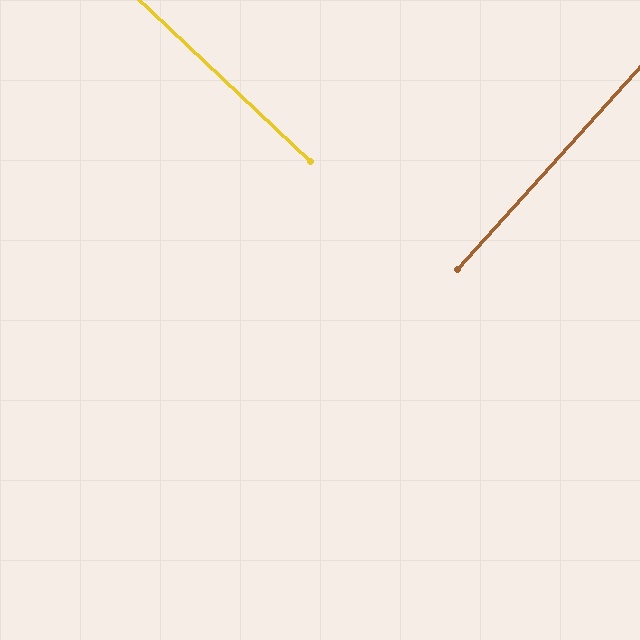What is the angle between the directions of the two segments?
Approximately 88 degrees.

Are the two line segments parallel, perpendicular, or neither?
Perpendicular — they meet at approximately 88°.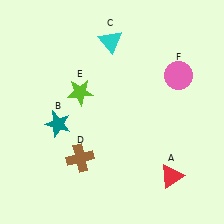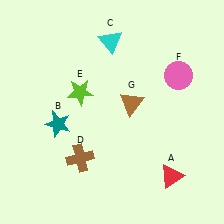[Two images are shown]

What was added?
A brown triangle (G) was added in Image 2.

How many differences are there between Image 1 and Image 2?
There is 1 difference between the two images.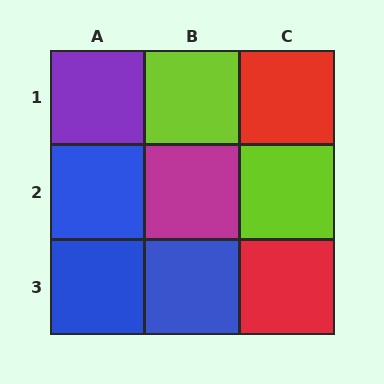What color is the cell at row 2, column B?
Magenta.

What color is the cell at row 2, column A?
Blue.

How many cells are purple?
1 cell is purple.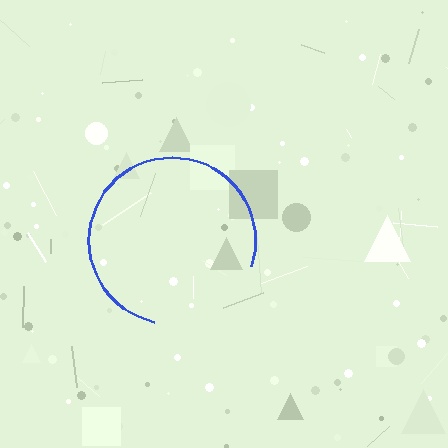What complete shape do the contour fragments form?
The contour fragments form a circle.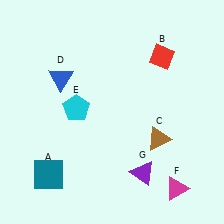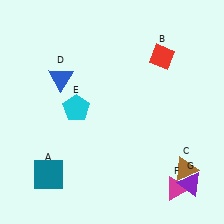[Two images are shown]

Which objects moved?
The objects that moved are: the brown triangle (C), the purple triangle (G).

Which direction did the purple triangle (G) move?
The purple triangle (G) moved right.